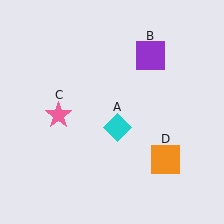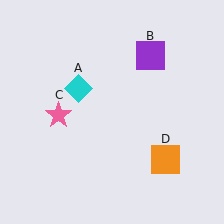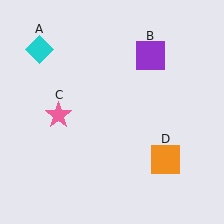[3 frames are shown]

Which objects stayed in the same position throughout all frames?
Purple square (object B) and pink star (object C) and orange square (object D) remained stationary.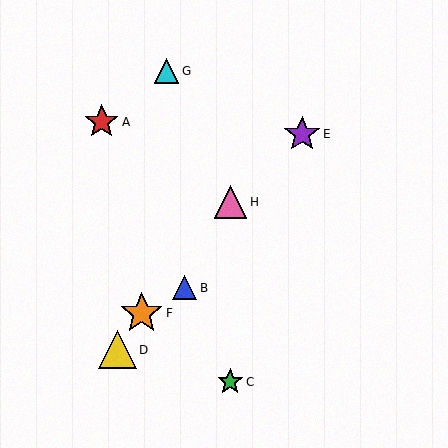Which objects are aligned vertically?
Objects C, H are aligned vertically.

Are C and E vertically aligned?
No, C is at x≈230 and E is at x≈302.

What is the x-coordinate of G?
Object G is at x≈167.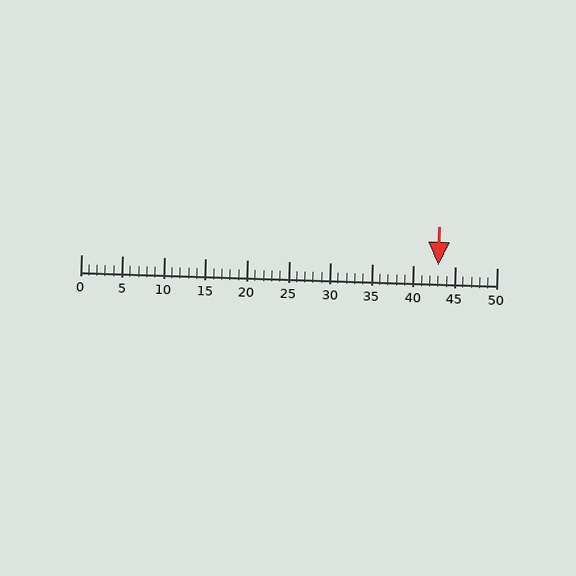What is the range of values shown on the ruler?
The ruler shows values from 0 to 50.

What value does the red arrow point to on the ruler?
The red arrow points to approximately 43.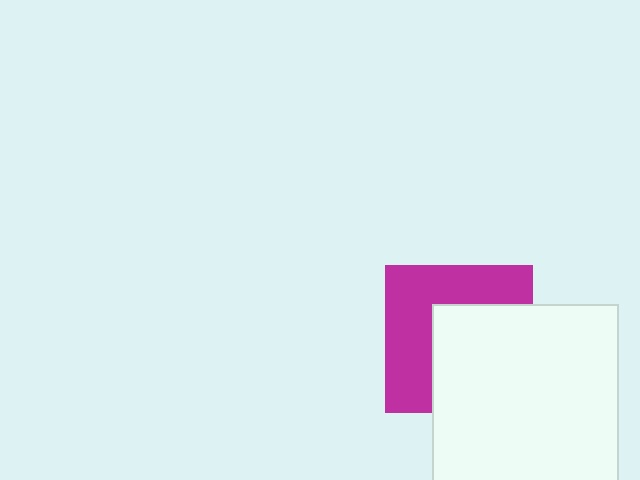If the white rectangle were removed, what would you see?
You would see the complete magenta square.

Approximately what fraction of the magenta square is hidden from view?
Roughly 51% of the magenta square is hidden behind the white rectangle.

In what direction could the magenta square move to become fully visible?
The magenta square could move toward the upper-left. That would shift it out from behind the white rectangle entirely.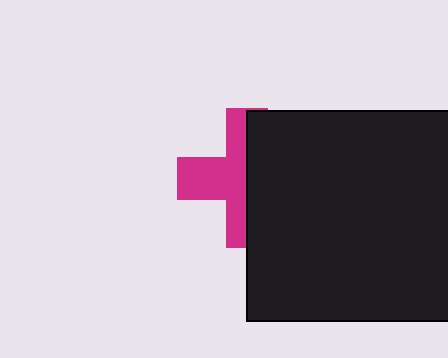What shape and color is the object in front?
The object in front is a black square.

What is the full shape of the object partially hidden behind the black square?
The partially hidden object is a magenta cross.